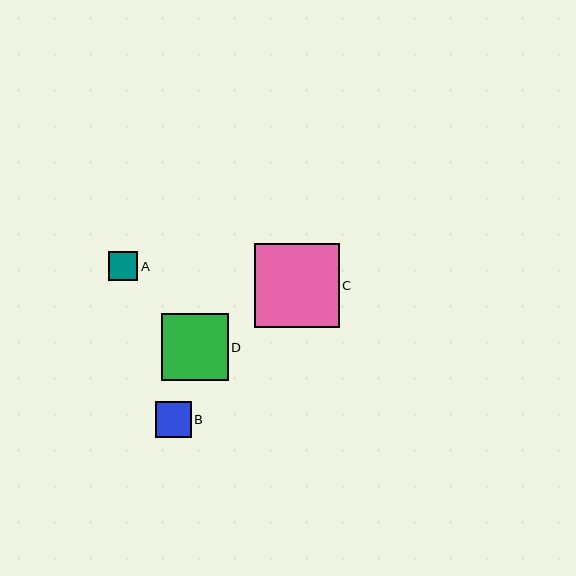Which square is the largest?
Square C is the largest with a size of approximately 84 pixels.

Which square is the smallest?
Square A is the smallest with a size of approximately 29 pixels.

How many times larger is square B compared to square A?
Square B is approximately 1.2 times the size of square A.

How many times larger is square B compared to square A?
Square B is approximately 1.2 times the size of square A.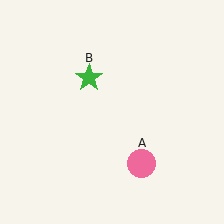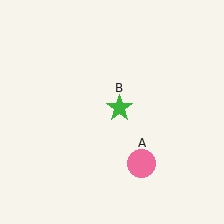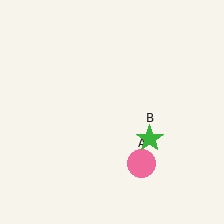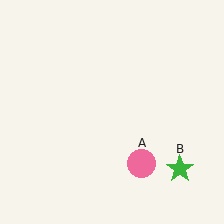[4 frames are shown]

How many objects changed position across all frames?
1 object changed position: green star (object B).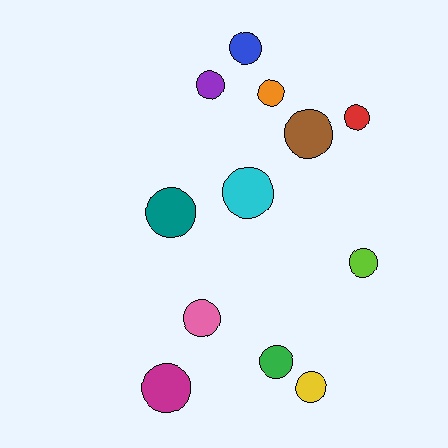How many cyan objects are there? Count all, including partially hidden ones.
There is 1 cyan object.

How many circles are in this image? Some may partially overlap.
There are 12 circles.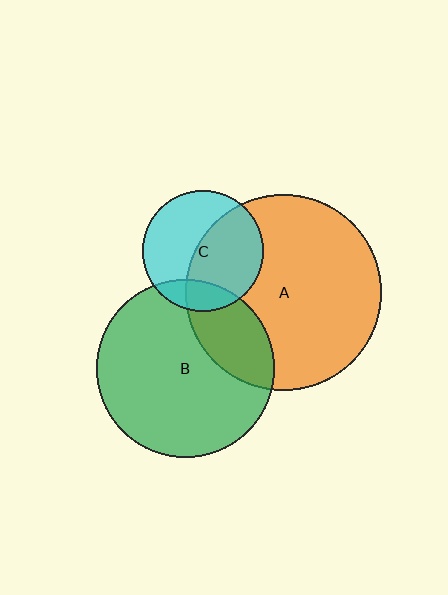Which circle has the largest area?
Circle A (orange).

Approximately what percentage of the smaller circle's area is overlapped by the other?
Approximately 15%.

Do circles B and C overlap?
Yes.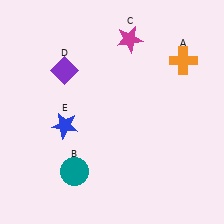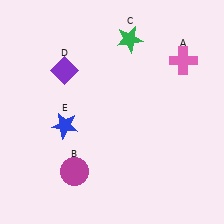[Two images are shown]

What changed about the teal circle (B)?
In Image 1, B is teal. In Image 2, it changed to magenta.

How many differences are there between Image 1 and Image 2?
There are 3 differences between the two images.